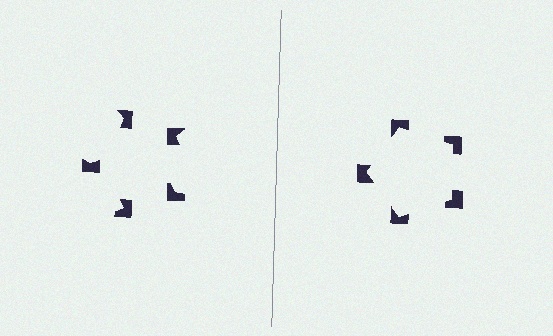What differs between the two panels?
The notched squares are positioned identically on both sides; only the wedge orientations differ. On the right they align to a pentagon; on the left they are misaligned.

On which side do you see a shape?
An illusory pentagon appears on the right side. On the left side the wedge cuts are rotated, so no coherent shape forms.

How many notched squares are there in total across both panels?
10 — 5 on each side.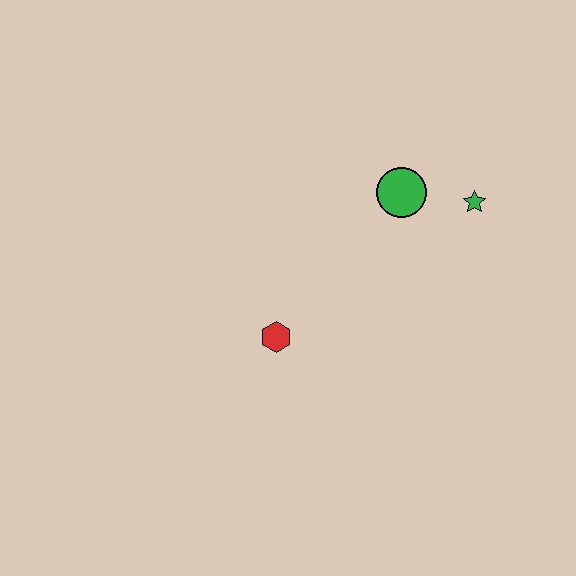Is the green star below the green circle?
Yes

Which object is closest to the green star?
The green circle is closest to the green star.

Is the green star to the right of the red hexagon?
Yes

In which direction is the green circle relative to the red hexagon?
The green circle is above the red hexagon.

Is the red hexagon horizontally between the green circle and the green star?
No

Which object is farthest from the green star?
The red hexagon is farthest from the green star.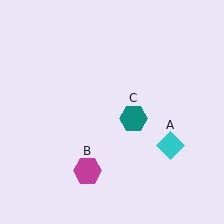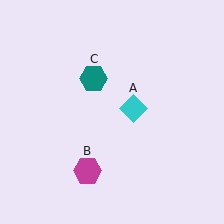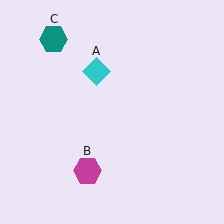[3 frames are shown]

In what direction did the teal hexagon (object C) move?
The teal hexagon (object C) moved up and to the left.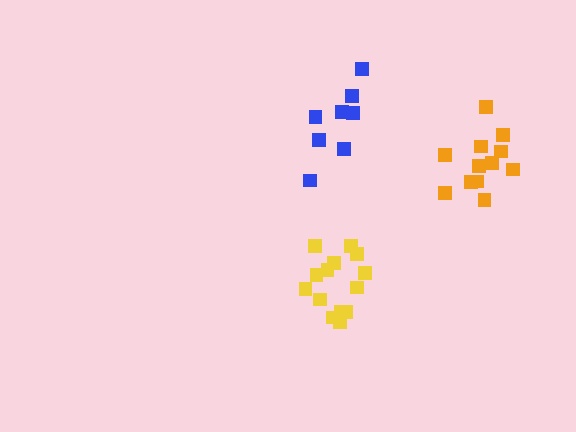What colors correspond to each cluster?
The clusters are colored: orange, blue, yellow.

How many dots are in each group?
Group 1: 12 dots, Group 2: 8 dots, Group 3: 14 dots (34 total).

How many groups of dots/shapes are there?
There are 3 groups.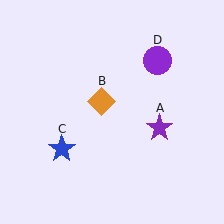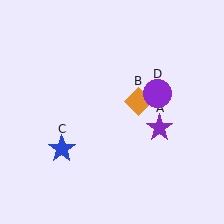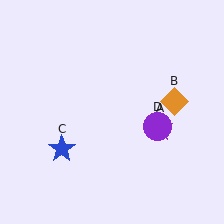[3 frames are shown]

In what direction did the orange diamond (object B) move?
The orange diamond (object B) moved right.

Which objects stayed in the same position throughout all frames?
Purple star (object A) and blue star (object C) remained stationary.